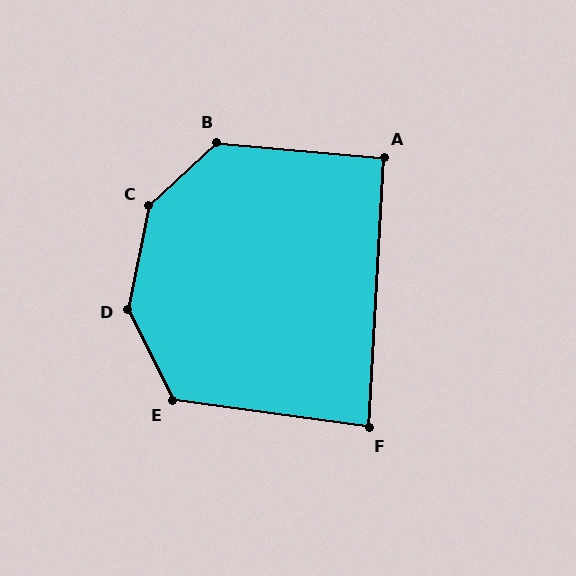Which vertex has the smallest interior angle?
F, at approximately 85 degrees.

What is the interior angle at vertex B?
Approximately 132 degrees (obtuse).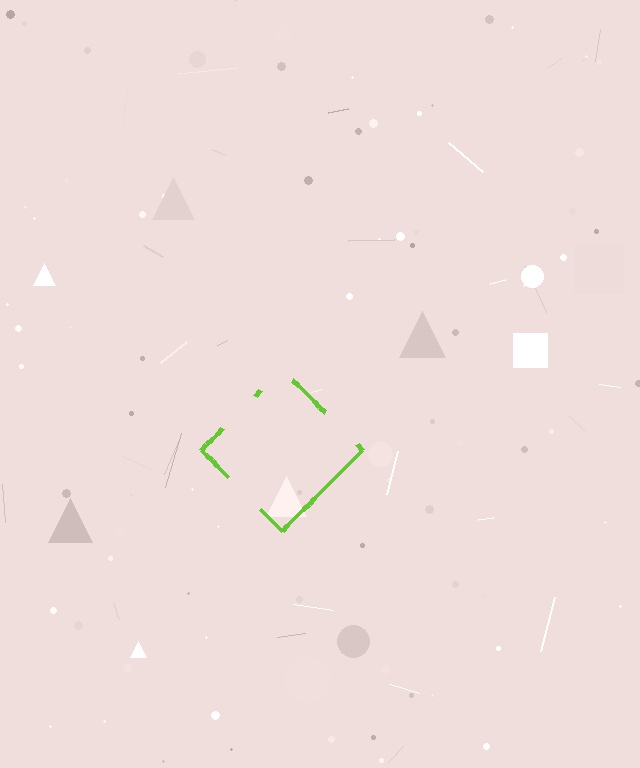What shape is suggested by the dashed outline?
The dashed outline suggests a diamond.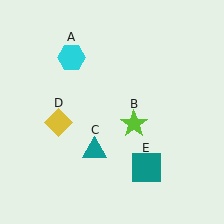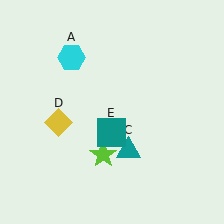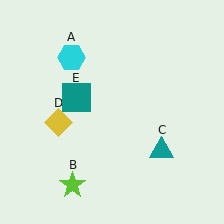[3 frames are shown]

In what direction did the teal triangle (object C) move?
The teal triangle (object C) moved right.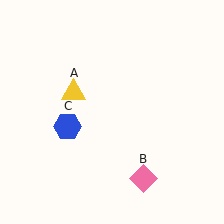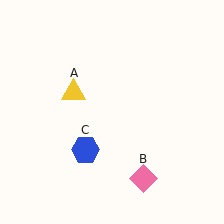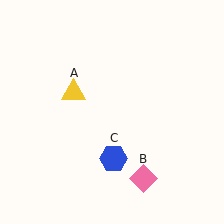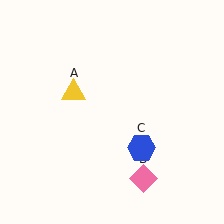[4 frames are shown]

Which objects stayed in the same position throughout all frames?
Yellow triangle (object A) and pink diamond (object B) remained stationary.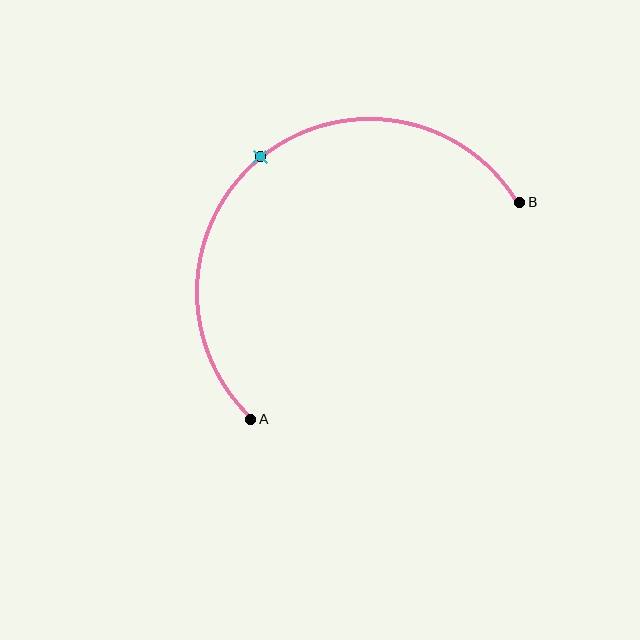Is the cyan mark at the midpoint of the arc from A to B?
Yes. The cyan mark lies on the arc at equal arc-length from both A and B — it is the arc midpoint.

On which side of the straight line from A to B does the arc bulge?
The arc bulges above and to the left of the straight line connecting A and B.